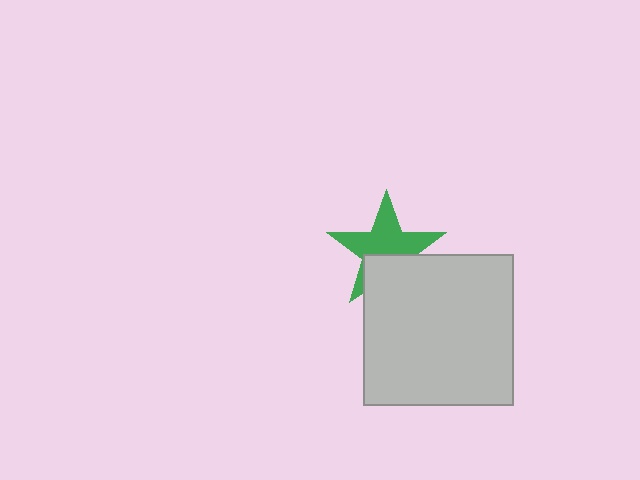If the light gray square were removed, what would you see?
You would see the complete green star.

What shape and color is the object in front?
The object in front is a light gray square.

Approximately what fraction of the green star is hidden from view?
Roughly 37% of the green star is hidden behind the light gray square.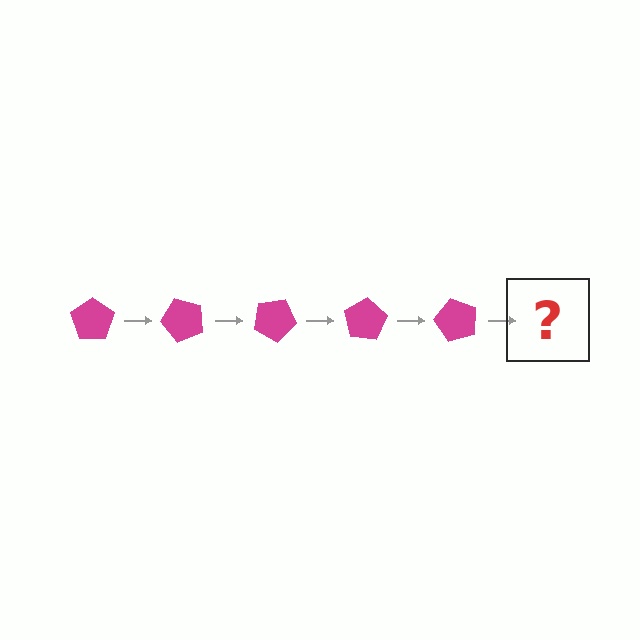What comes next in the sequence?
The next element should be a magenta pentagon rotated 250 degrees.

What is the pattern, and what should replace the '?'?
The pattern is that the pentagon rotates 50 degrees each step. The '?' should be a magenta pentagon rotated 250 degrees.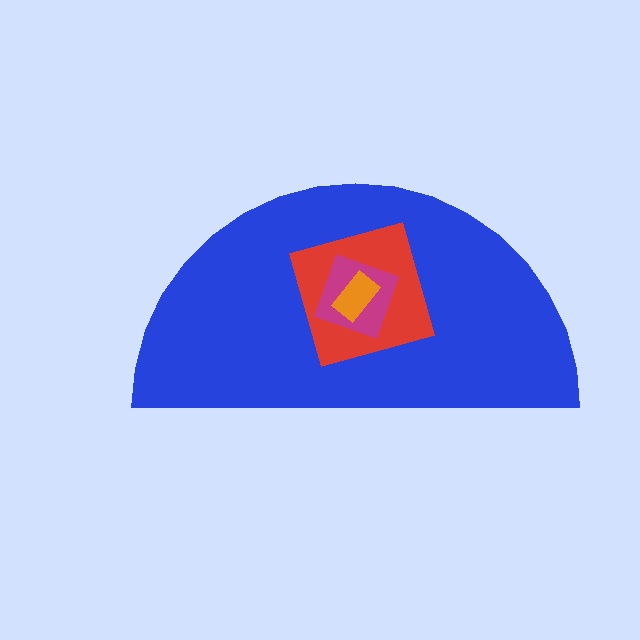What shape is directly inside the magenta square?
The orange rectangle.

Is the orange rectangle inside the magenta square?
Yes.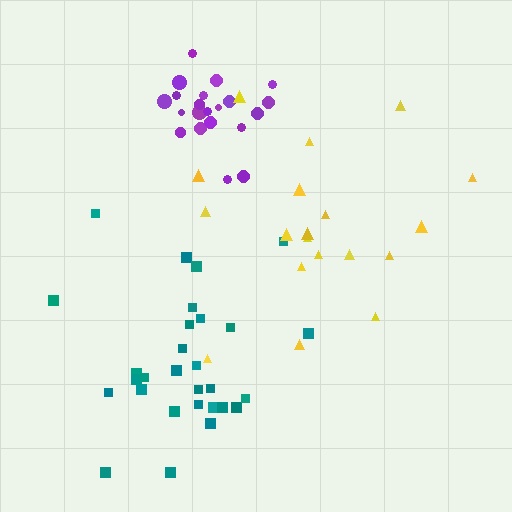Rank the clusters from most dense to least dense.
purple, teal, yellow.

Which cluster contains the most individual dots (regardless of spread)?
Teal (29).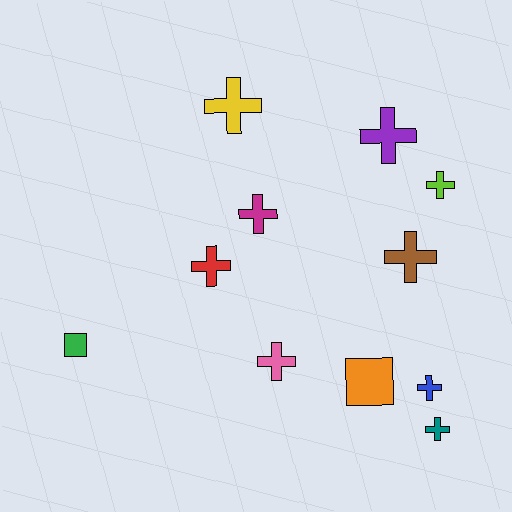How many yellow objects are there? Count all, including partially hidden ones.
There is 1 yellow object.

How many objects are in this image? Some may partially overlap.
There are 11 objects.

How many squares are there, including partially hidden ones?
There are 2 squares.